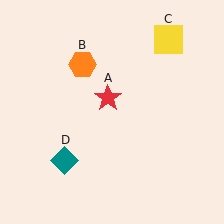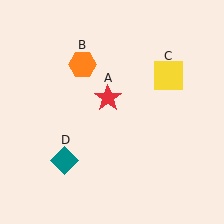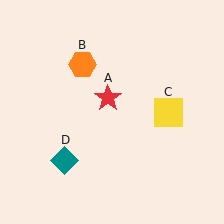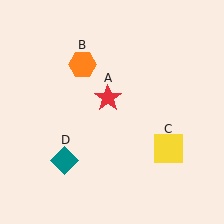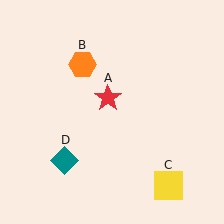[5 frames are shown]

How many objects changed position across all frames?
1 object changed position: yellow square (object C).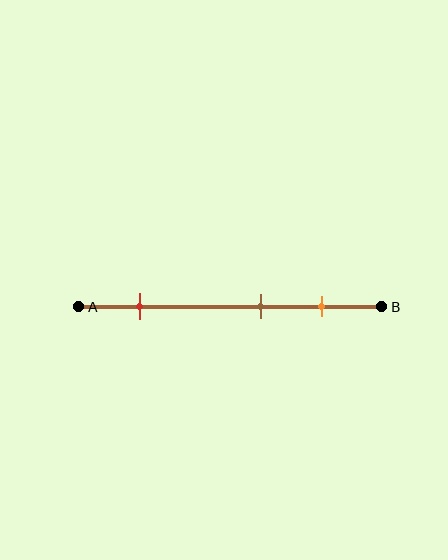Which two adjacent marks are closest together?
The brown and orange marks are the closest adjacent pair.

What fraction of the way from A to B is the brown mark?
The brown mark is approximately 60% (0.6) of the way from A to B.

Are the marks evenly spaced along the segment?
No, the marks are not evenly spaced.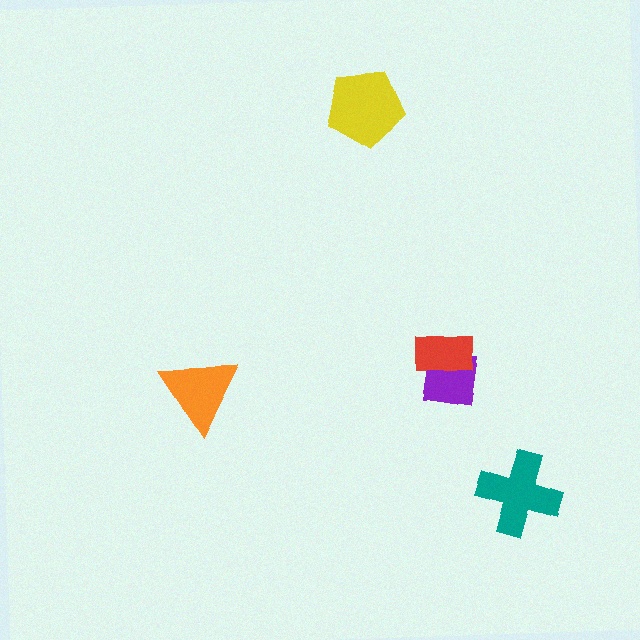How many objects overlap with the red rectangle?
1 object overlaps with the red rectangle.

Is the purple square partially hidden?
Yes, it is partially covered by another shape.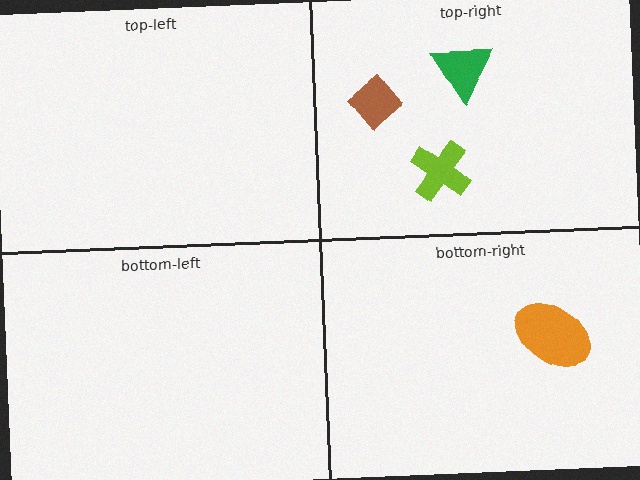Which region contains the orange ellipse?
The bottom-right region.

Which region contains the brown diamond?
The top-right region.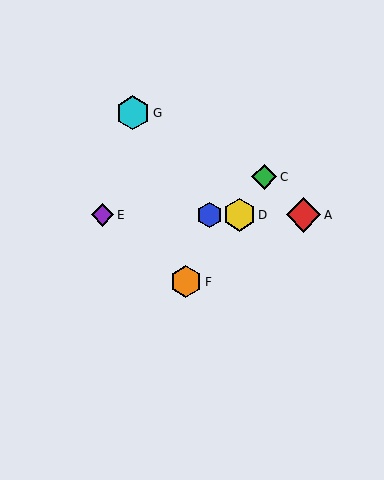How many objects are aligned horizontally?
4 objects (A, B, D, E) are aligned horizontally.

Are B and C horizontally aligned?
No, B is at y≈215 and C is at y≈177.